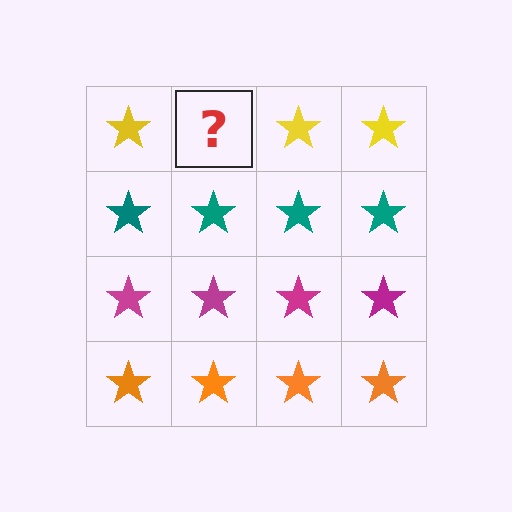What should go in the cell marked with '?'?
The missing cell should contain a yellow star.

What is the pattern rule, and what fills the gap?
The rule is that each row has a consistent color. The gap should be filled with a yellow star.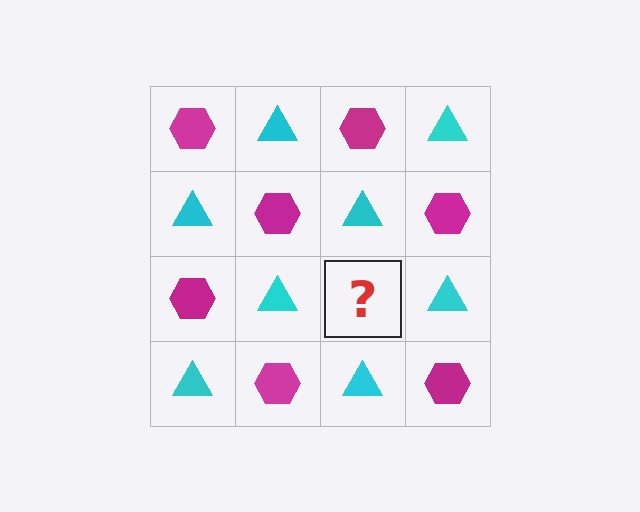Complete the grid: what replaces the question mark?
The question mark should be replaced with a magenta hexagon.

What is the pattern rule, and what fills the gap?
The rule is that it alternates magenta hexagon and cyan triangle in a checkerboard pattern. The gap should be filled with a magenta hexagon.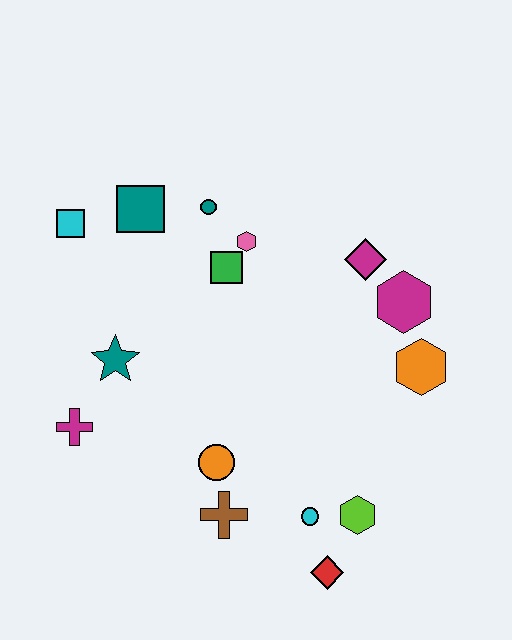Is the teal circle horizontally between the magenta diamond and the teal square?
Yes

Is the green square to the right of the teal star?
Yes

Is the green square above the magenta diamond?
No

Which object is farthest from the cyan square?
The red diamond is farthest from the cyan square.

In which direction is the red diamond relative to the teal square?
The red diamond is below the teal square.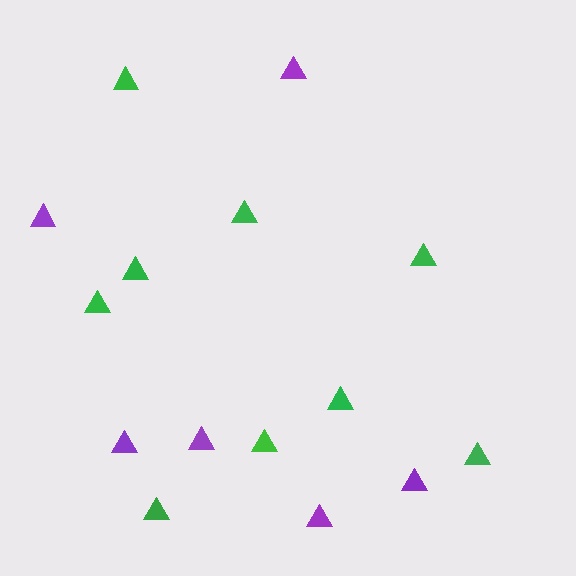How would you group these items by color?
There are 2 groups: one group of purple triangles (6) and one group of green triangles (9).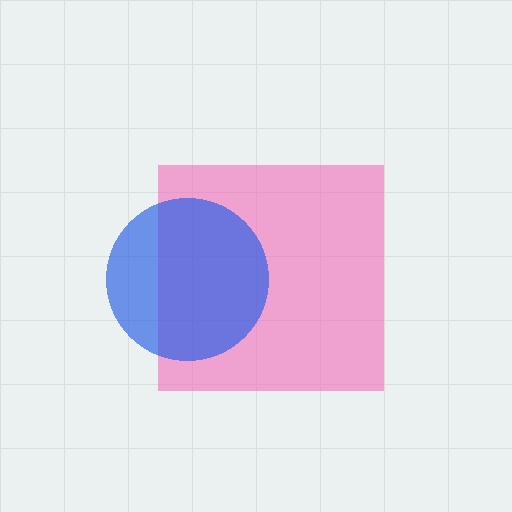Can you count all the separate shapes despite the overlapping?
Yes, there are 2 separate shapes.